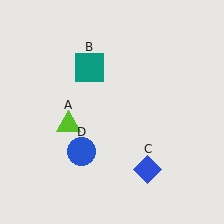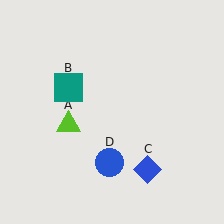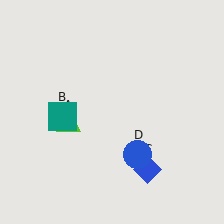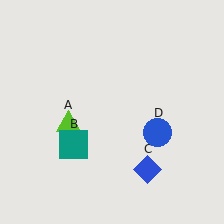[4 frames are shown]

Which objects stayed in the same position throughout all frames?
Lime triangle (object A) and blue diamond (object C) remained stationary.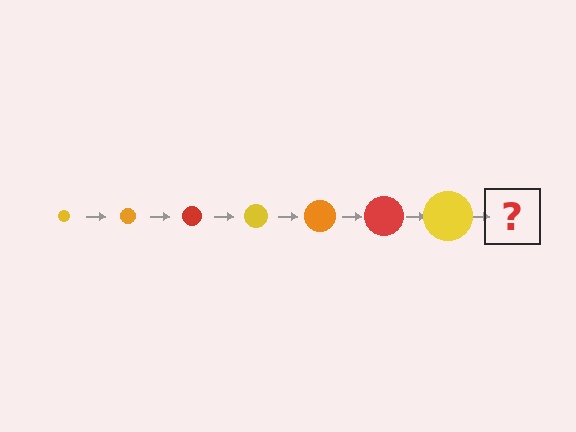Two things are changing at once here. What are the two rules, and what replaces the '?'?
The two rules are that the circle grows larger each step and the color cycles through yellow, orange, and red. The '?' should be an orange circle, larger than the previous one.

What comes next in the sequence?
The next element should be an orange circle, larger than the previous one.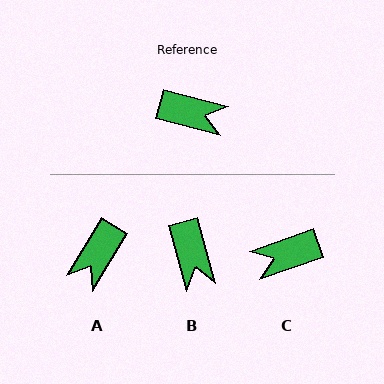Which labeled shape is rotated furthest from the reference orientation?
C, about 146 degrees away.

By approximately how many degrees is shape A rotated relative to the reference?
Approximately 106 degrees clockwise.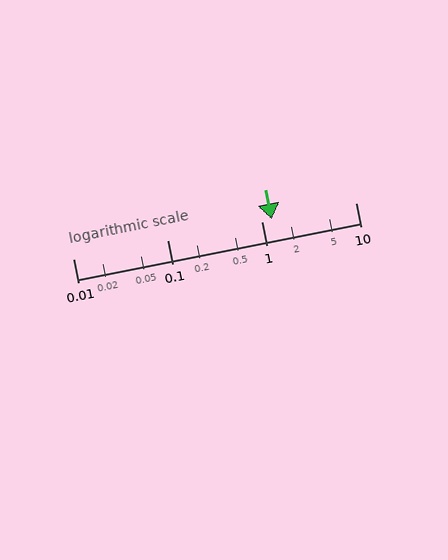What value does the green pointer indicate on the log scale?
The pointer indicates approximately 1.3.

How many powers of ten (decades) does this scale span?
The scale spans 3 decades, from 0.01 to 10.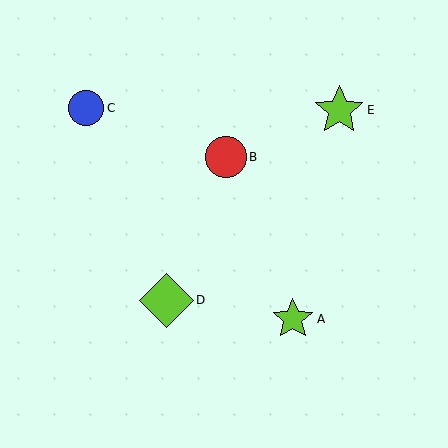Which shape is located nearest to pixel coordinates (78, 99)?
The blue circle (labeled C) at (86, 108) is nearest to that location.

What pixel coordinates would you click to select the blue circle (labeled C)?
Click at (86, 108) to select the blue circle C.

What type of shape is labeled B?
Shape B is a red circle.